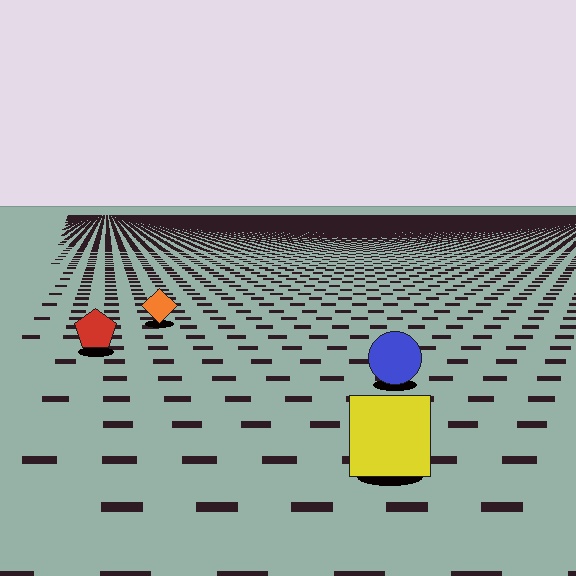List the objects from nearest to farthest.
From nearest to farthest: the yellow square, the blue circle, the red pentagon, the orange diamond.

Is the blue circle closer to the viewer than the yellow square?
No. The yellow square is closer — you can tell from the texture gradient: the ground texture is coarser near it.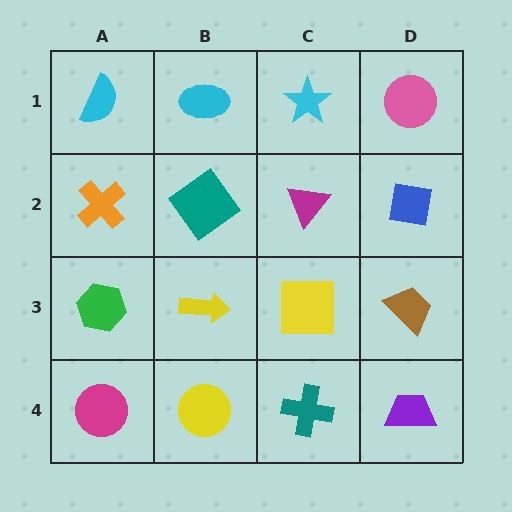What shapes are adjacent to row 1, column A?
An orange cross (row 2, column A), a cyan ellipse (row 1, column B).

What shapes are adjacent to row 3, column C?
A magenta triangle (row 2, column C), a teal cross (row 4, column C), a yellow arrow (row 3, column B), a brown trapezoid (row 3, column D).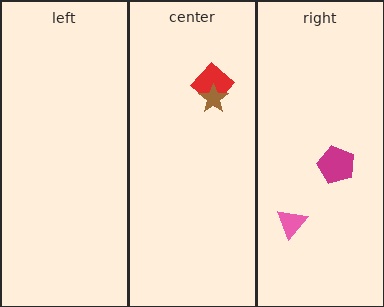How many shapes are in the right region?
2.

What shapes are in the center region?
The red diamond, the brown star.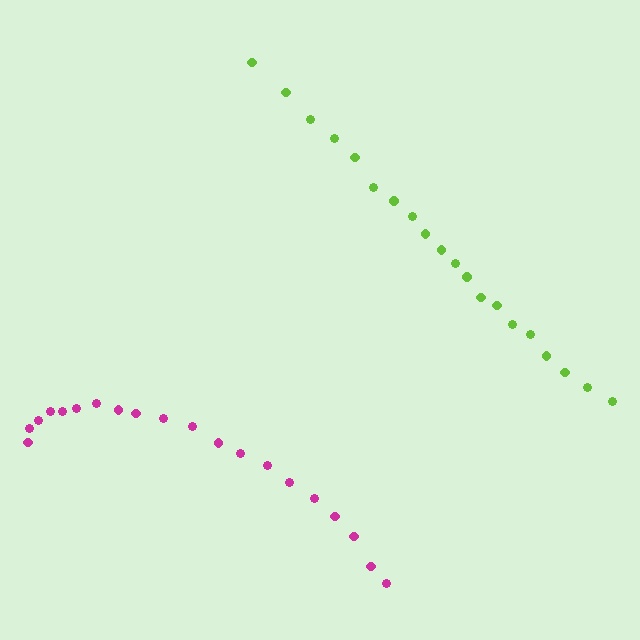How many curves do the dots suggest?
There are 2 distinct paths.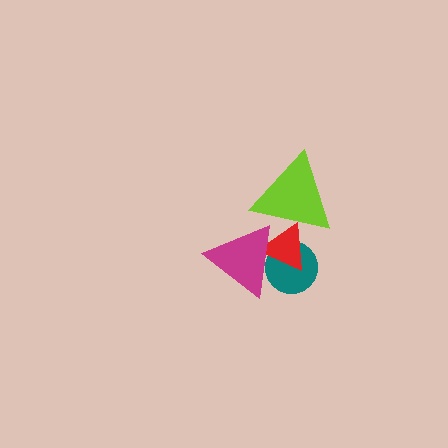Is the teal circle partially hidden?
Yes, it is partially covered by another shape.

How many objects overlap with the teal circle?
2 objects overlap with the teal circle.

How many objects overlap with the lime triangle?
2 objects overlap with the lime triangle.